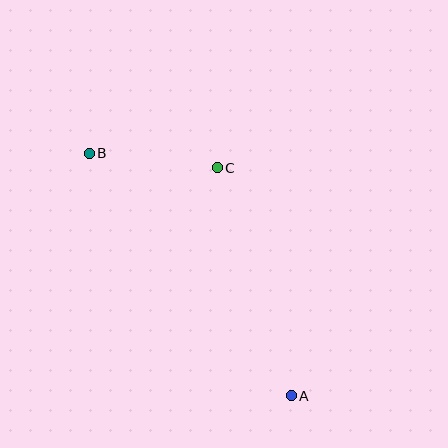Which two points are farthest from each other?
Points A and B are farthest from each other.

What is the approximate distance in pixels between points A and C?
The distance between A and C is approximately 240 pixels.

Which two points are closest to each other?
Points B and C are closest to each other.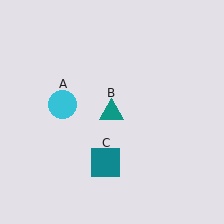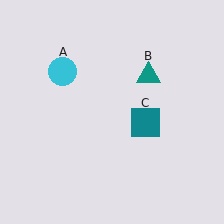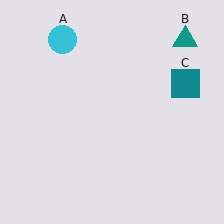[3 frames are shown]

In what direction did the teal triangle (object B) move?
The teal triangle (object B) moved up and to the right.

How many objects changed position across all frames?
3 objects changed position: cyan circle (object A), teal triangle (object B), teal square (object C).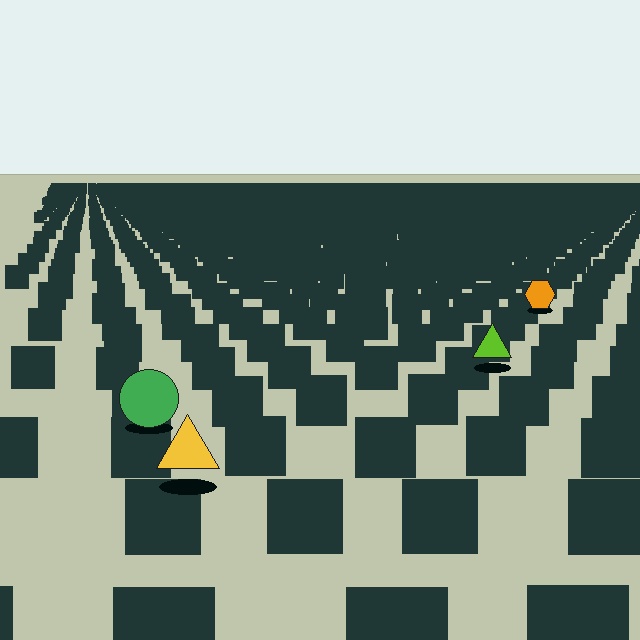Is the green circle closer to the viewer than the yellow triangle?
No. The yellow triangle is closer — you can tell from the texture gradient: the ground texture is coarser near it.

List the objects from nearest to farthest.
From nearest to farthest: the yellow triangle, the green circle, the lime triangle, the orange hexagon.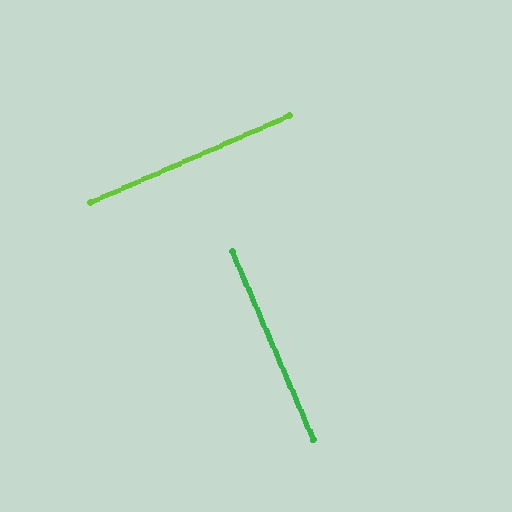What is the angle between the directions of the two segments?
Approximately 90 degrees.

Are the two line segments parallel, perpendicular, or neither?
Perpendicular — they meet at approximately 90°.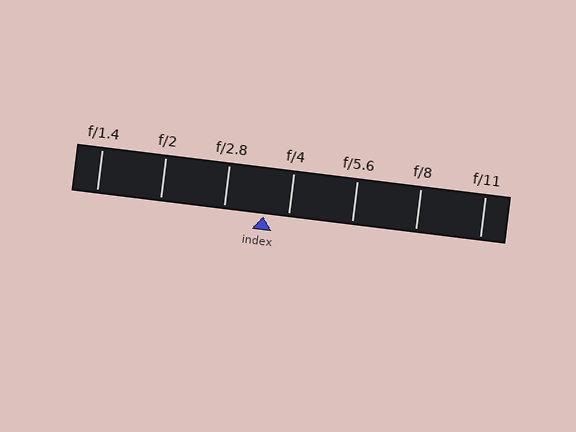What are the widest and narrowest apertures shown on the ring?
The widest aperture shown is f/1.4 and the narrowest is f/11.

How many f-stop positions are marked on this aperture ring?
There are 7 f-stop positions marked.